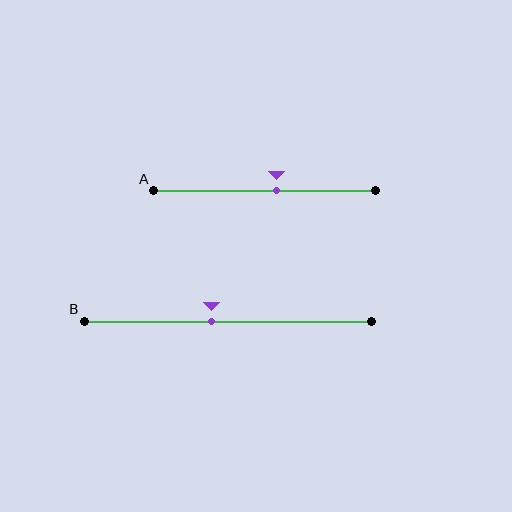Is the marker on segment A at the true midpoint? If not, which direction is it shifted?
No, the marker on segment A is shifted to the right by about 5% of the segment length.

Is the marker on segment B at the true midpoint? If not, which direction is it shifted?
No, the marker on segment B is shifted to the left by about 6% of the segment length.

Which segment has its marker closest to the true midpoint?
Segment A has its marker closest to the true midpoint.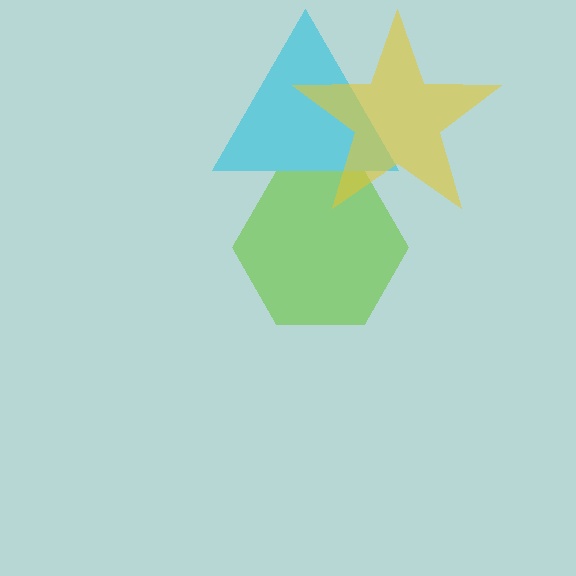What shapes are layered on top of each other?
The layered shapes are: a cyan triangle, a lime hexagon, a yellow star.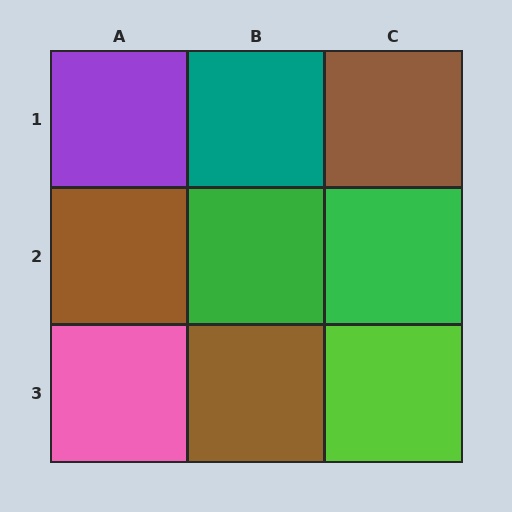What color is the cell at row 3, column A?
Pink.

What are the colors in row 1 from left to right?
Purple, teal, brown.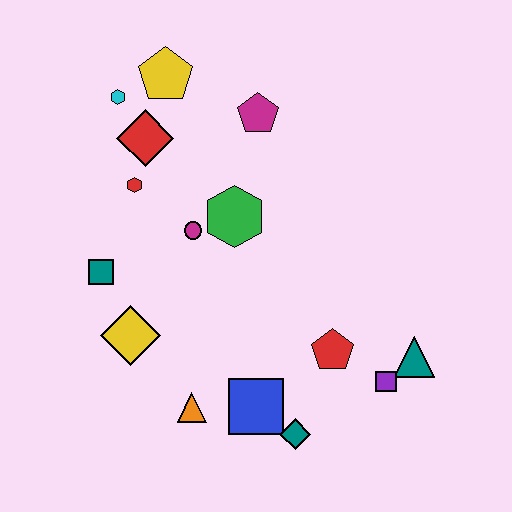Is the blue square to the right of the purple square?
No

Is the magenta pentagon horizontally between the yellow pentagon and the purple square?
Yes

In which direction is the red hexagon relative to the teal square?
The red hexagon is above the teal square.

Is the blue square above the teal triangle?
No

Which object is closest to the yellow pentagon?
The cyan hexagon is closest to the yellow pentagon.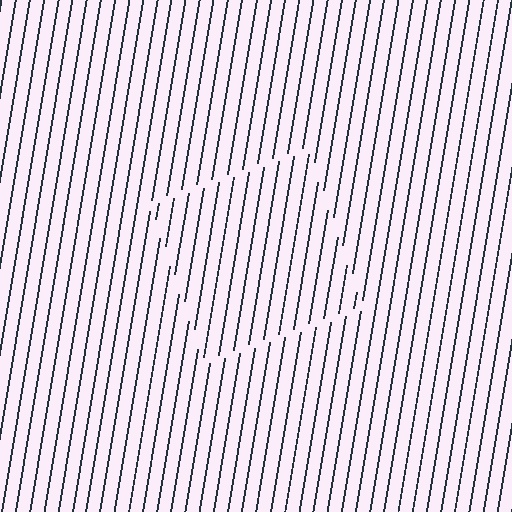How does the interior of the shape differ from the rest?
The interior of the shape contains the same grating, shifted by half a period — the contour is defined by the phase discontinuity where line-ends from the inner and outer gratings abut.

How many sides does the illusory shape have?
4 sides — the line-ends trace a square.